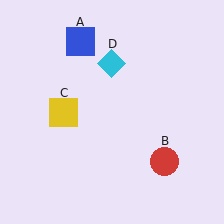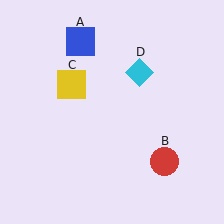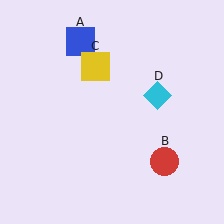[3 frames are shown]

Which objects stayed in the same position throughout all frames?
Blue square (object A) and red circle (object B) remained stationary.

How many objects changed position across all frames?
2 objects changed position: yellow square (object C), cyan diamond (object D).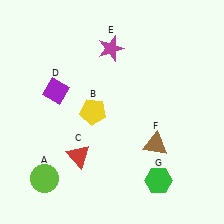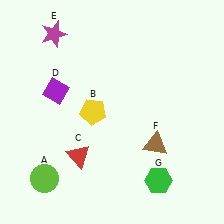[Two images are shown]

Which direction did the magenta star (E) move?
The magenta star (E) moved left.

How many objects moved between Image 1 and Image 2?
1 object moved between the two images.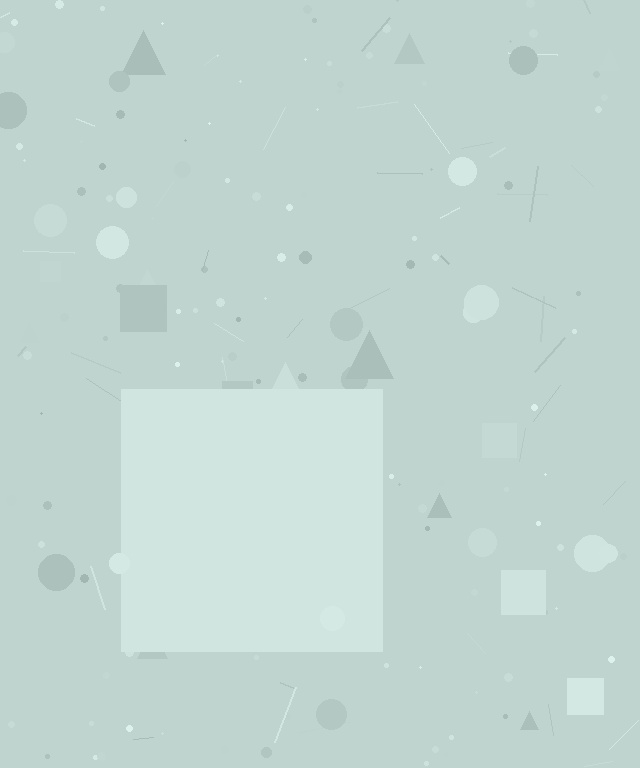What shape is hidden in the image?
A square is hidden in the image.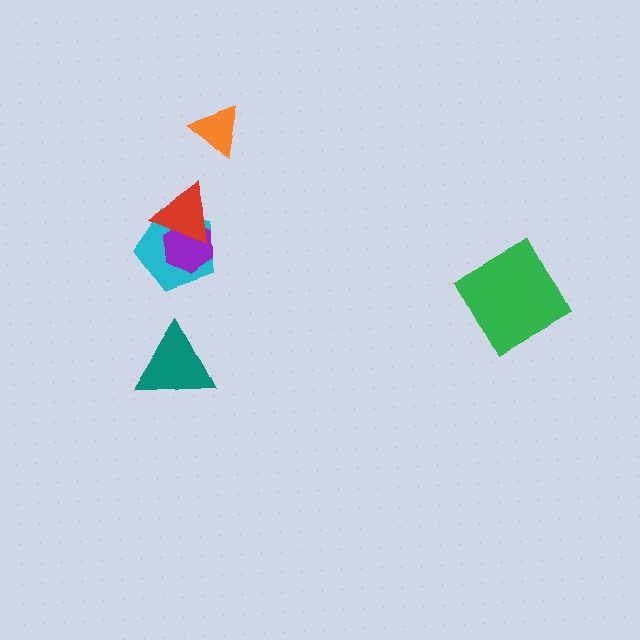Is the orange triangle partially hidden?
No, no other shape covers it.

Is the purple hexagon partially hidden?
Yes, it is partially covered by another shape.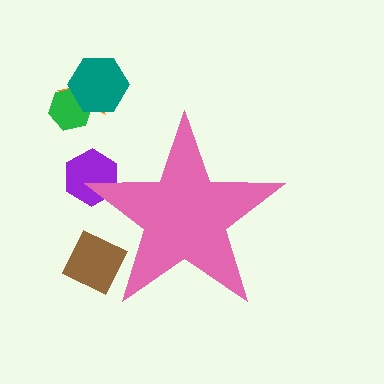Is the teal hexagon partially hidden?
No, the teal hexagon is fully visible.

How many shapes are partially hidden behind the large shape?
2 shapes are partially hidden.